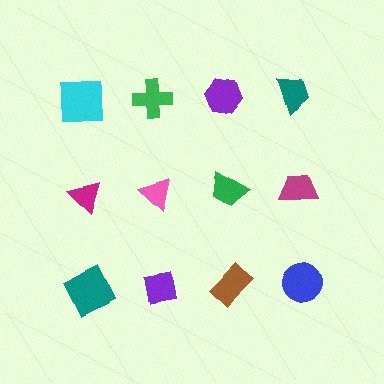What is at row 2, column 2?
A pink triangle.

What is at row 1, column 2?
A green cross.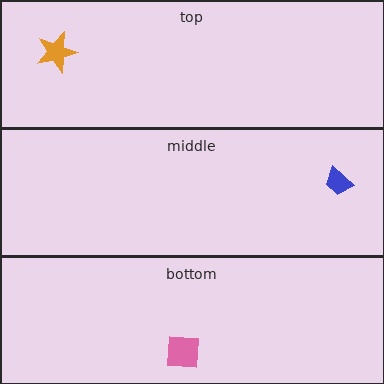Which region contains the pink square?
The bottom region.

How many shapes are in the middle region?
1.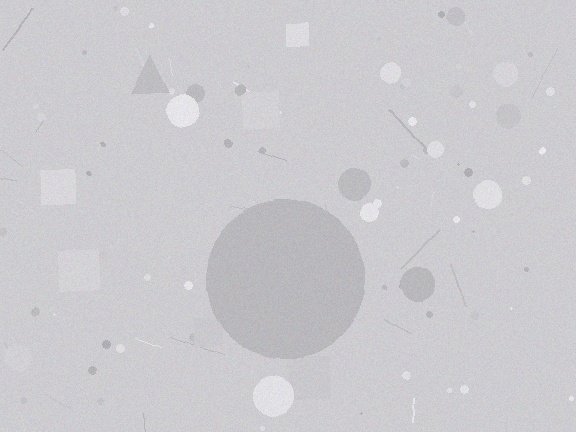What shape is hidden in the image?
A circle is hidden in the image.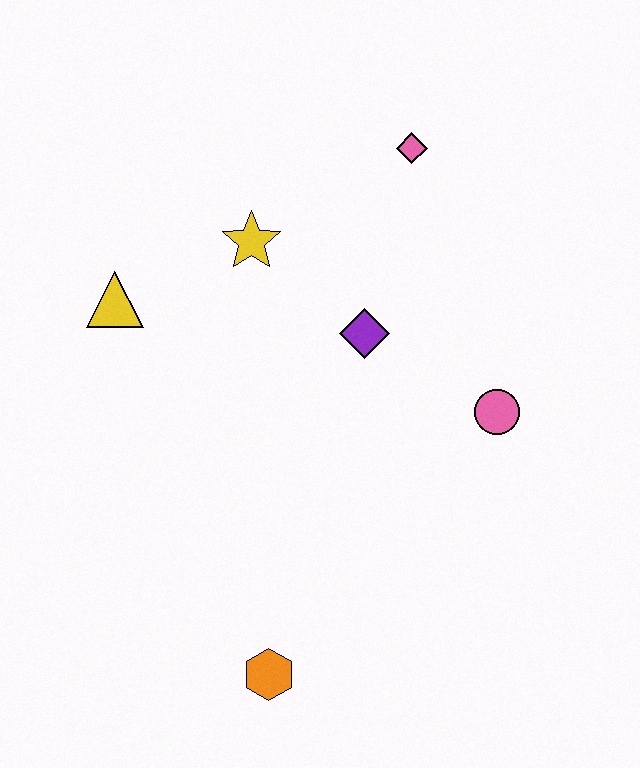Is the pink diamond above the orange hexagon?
Yes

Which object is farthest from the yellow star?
The orange hexagon is farthest from the yellow star.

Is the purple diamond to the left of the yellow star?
No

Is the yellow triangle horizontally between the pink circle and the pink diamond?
No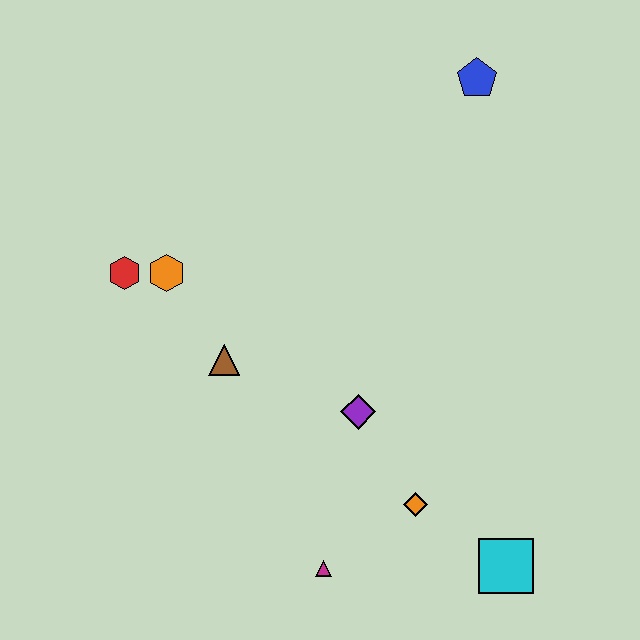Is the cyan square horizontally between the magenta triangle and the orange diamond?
No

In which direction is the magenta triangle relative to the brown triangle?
The magenta triangle is below the brown triangle.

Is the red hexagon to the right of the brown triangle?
No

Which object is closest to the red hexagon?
The orange hexagon is closest to the red hexagon.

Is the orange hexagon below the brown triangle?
No